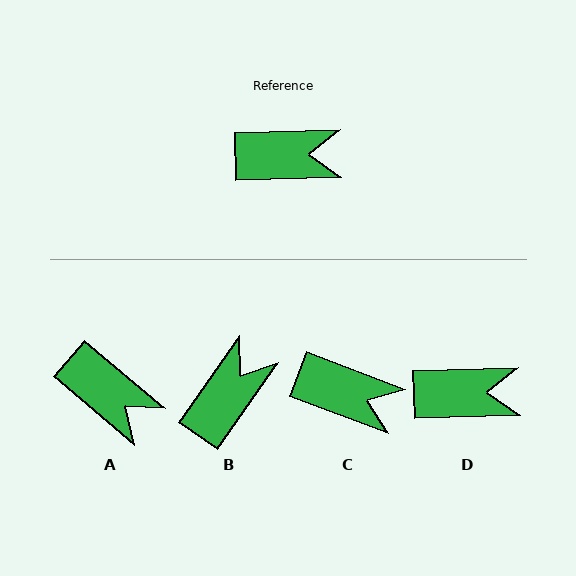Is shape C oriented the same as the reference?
No, it is off by about 22 degrees.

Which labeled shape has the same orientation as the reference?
D.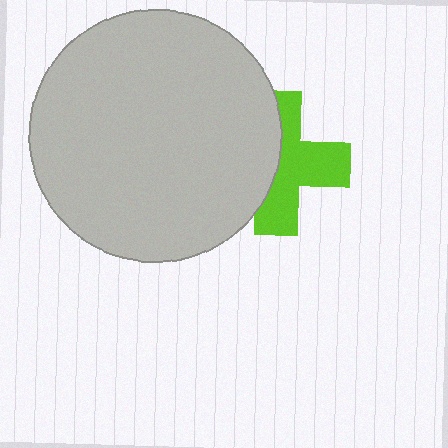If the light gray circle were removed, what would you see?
You would see the complete lime cross.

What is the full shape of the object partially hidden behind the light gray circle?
The partially hidden object is a lime cross.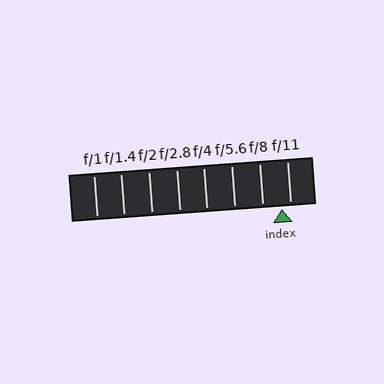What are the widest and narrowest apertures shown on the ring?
The widest aperture shown is f/1 and the narrowest is f/11.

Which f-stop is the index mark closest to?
The index mark is closest to f/11.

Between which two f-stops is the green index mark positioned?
The index mark is between f/8 and f/11.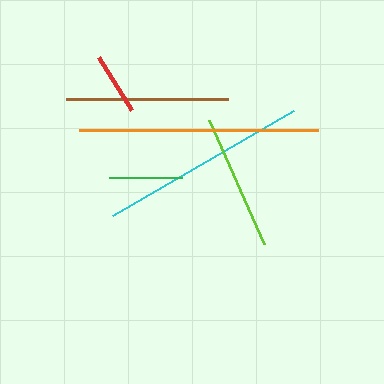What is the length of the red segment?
The red segment is approximately 62 pixels long.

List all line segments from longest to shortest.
From longest to shortest: orange, cyan, brown, lime, green, red.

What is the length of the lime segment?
The lime segment is approximately 135 pixels long.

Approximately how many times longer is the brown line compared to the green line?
The brown line is approximately 2.2 times the length of the green line.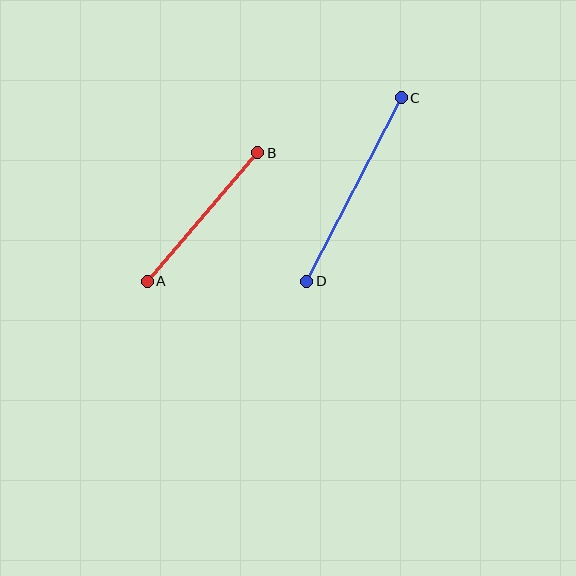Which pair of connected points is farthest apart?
Points C and D are farthest apart.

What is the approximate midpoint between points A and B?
The midpoint is at approximately (202, 217) pixels.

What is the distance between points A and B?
The distance is approximately 169 pixels.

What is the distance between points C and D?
The distance is approximately 206 pixels.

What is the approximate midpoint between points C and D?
The midpoint is at approximately (354, 190) pixels.